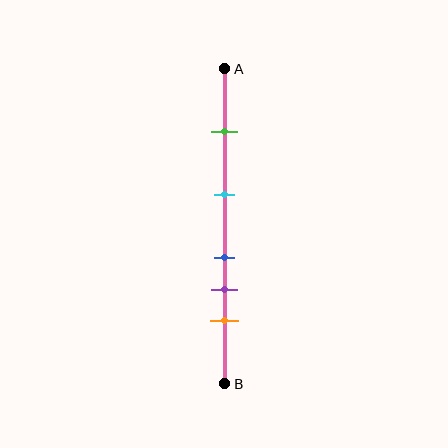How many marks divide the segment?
There are 5 marks dividing the segment.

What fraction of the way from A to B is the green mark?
The green mark is approximately 20% (0.2) of the way from A to B.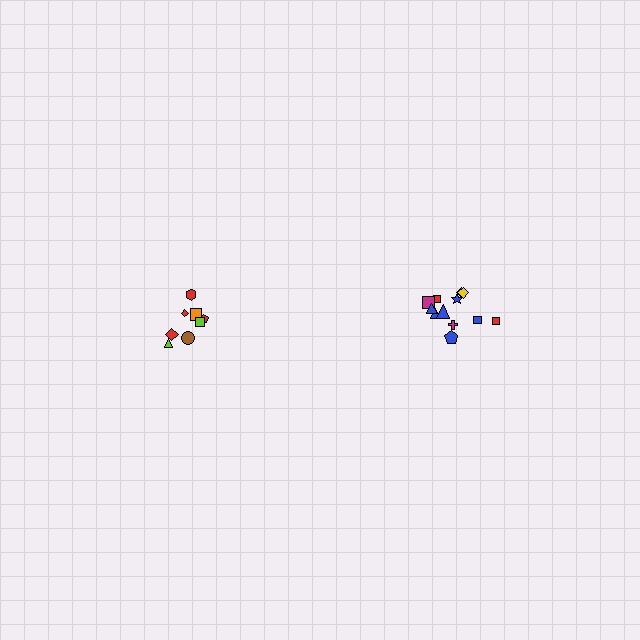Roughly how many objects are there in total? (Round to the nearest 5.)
Roughly 20 objects in total.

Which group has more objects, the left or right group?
The right group.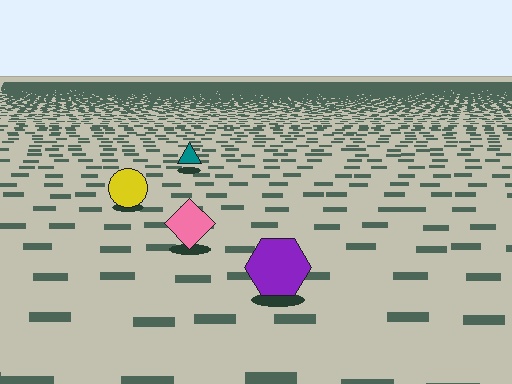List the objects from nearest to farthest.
From nearest to farthest: the purple hexagon, the pink diamond, the yellow circle, the teal triangle.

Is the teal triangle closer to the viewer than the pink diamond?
No. The pink diamond is closer — you can tell from the texture gradient: the ground texture is coarser near it.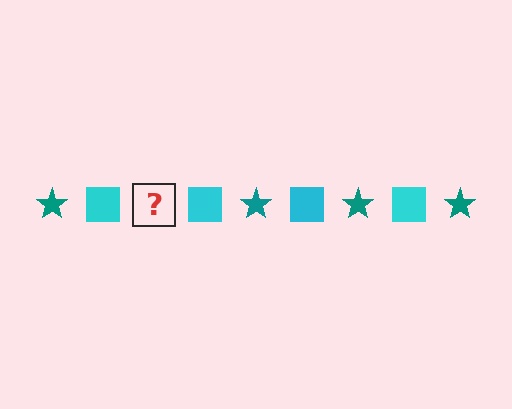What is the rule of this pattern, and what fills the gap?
The rule is that the pattern alternates between teal star and cyan square. The gap should be filled with a teal star.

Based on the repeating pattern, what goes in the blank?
The blank should be a teal star.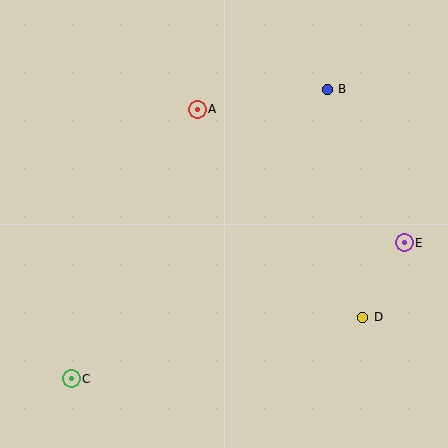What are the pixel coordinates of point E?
Point E is at (404, 243).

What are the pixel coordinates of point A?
Point A is at (197, 109).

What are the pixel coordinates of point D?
Point D is at (363, 317).